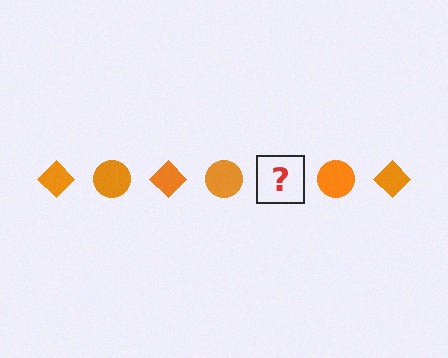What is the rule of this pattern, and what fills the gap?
The rule is that the pattern cycles through diamond, circle shapes in orange. The gap should be filled with an orange diamond.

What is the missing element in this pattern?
The missing element is an orange diamond.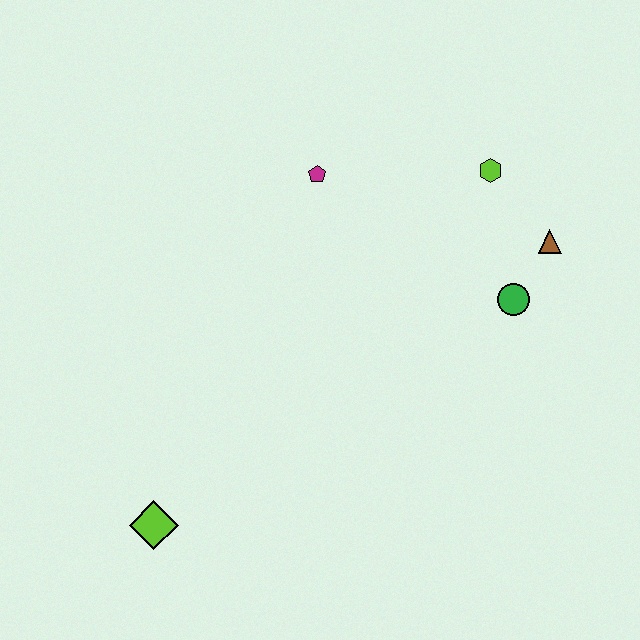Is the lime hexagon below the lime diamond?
No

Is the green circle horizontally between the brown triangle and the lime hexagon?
Yes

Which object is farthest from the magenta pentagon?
The lime diamond is farthest from the magenta pentagon.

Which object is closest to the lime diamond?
The magenta pentagon is closest to the lime diamond.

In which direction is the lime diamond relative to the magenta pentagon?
The lime diamond is below the magenta pentagon.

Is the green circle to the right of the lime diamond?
Yes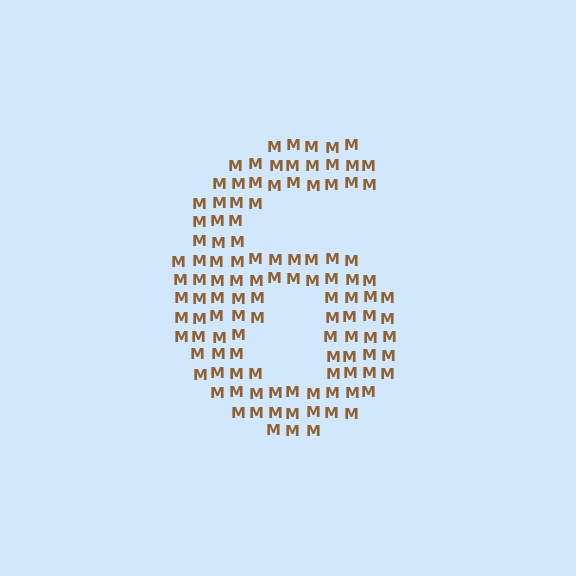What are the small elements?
The small elements are letter M's.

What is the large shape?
The large shape is the digit 6.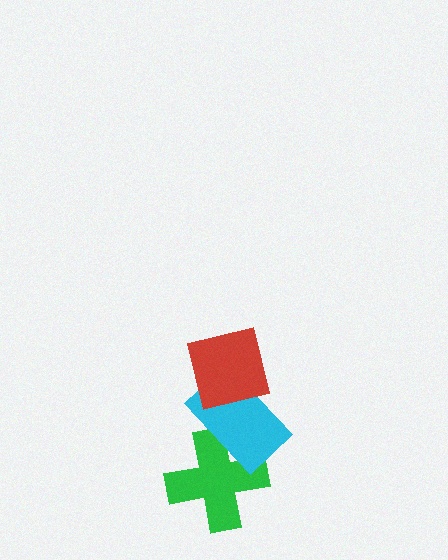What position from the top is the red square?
The red square is 1st from the top.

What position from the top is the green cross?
The green cross is 3rd from the top.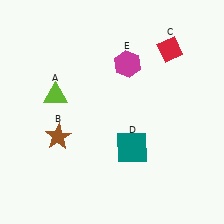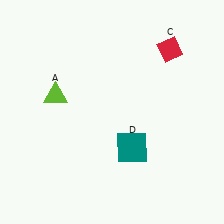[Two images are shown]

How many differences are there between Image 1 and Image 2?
There are 2 differences between the two images.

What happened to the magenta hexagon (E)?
The magenta hexagon (E) was removed in Image 2. It was in the top-right area of Image 1.